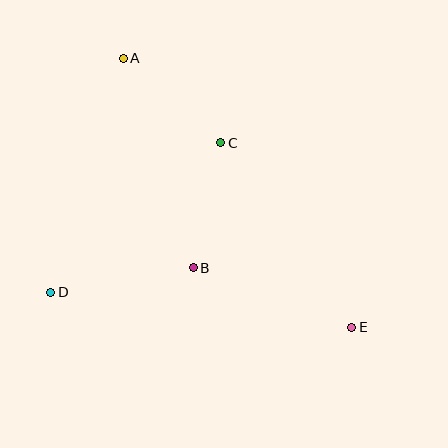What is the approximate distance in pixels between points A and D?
The distance between A and D is approximately 245 pixels.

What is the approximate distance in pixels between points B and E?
The distance between B and E is approximately 170 pixels.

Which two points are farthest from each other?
Points A and E are farthest from each other.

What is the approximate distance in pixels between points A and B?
The distance between A and B is approximately 221 pixels.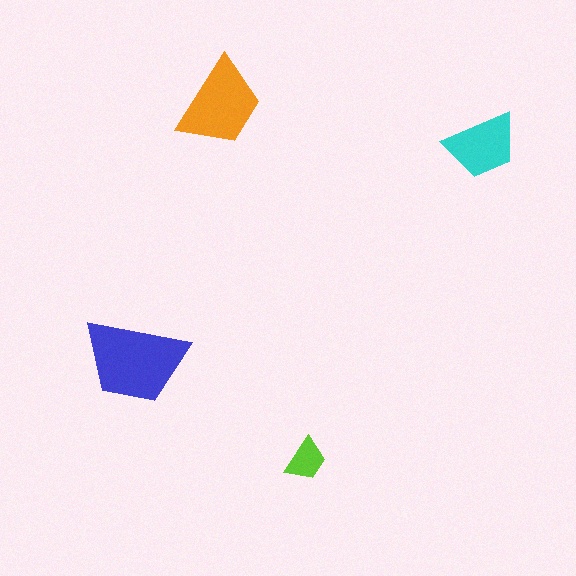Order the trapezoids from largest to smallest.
the blue one, the orange one, the cyan one, the lime one.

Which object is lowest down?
The lime trapezoid is bottommost.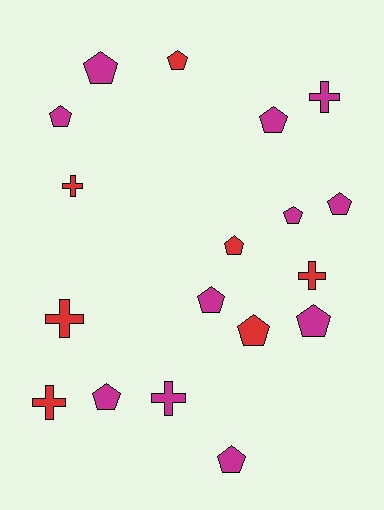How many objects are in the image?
There are 18 objects.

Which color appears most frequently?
Magenta, with 11 objects.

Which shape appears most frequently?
Pentagon, with 12 objects.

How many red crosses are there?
There are 4 red crosses.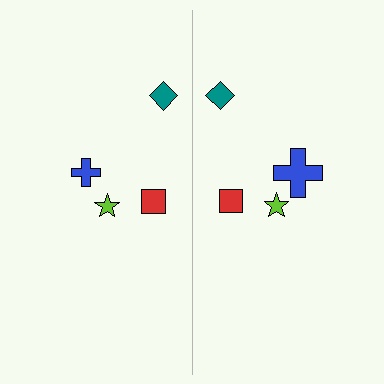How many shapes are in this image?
There are 8 shapes in this image.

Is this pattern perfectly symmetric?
No, the pattern is not perfectly symmetric. The blue cross on the right side has a different size than its mirror counterpart.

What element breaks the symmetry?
The blue cross on the right side has a different size than its mirror counterpart.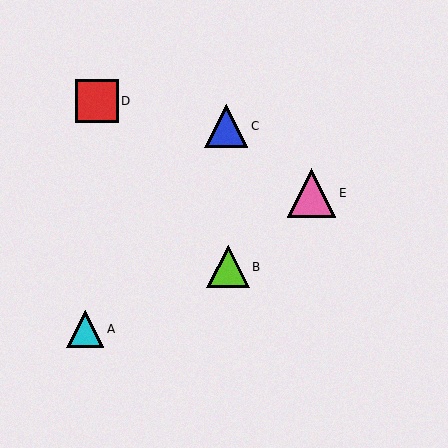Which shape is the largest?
The pink triangle (labeled E) is the largest.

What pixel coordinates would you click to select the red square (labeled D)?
Click at (97, 101) to select the red square D.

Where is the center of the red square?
The center of the red square is at (97, 101).